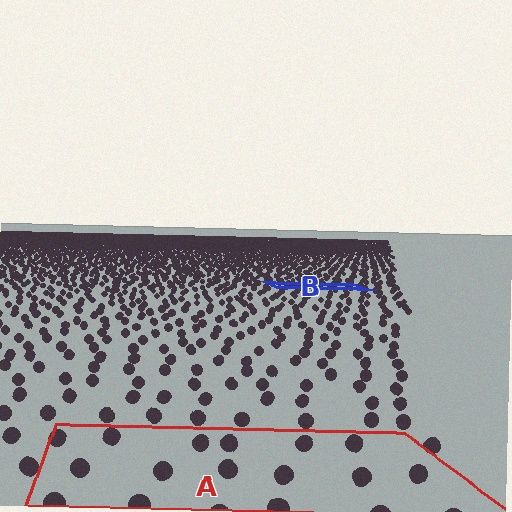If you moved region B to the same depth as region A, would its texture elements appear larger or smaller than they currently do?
They would appear larger. At a closer depth, the same texture elements are projected at a bigger on-screen size.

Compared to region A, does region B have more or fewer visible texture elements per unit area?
Region B has more texture elements per unit area — they are packed more densely because it is farther away.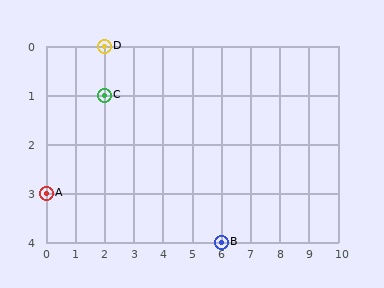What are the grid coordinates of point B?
Point B is at grid coordinates (6, 4).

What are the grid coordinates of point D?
Point D is at grid coordinates (2, 0).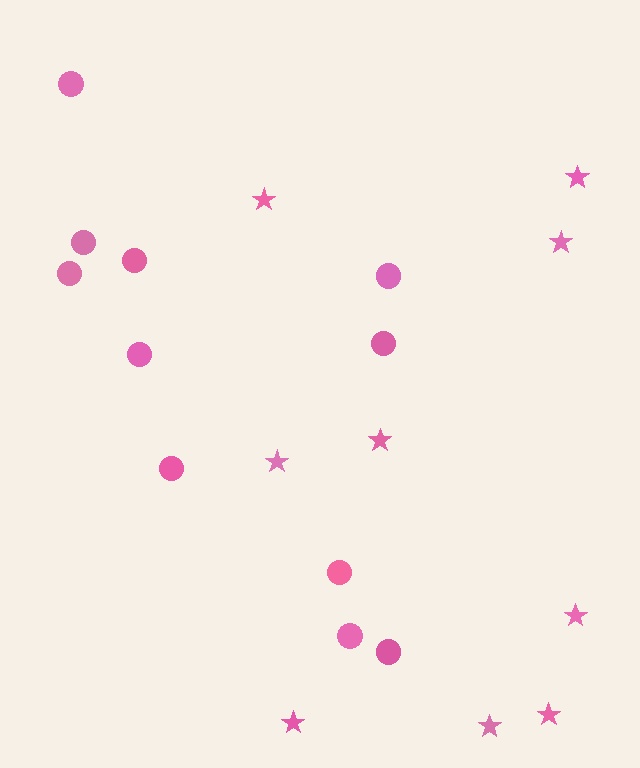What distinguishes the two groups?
There are 2 groups: one group of stars (9) and one group of circles (11).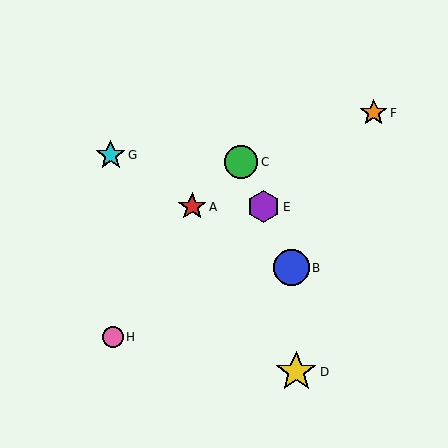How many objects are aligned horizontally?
2 objects (A, E) are aligned horizontally.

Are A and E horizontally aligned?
Yes, both are at y≈207.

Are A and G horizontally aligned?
No, A is at y≈207 and G is at y≈155.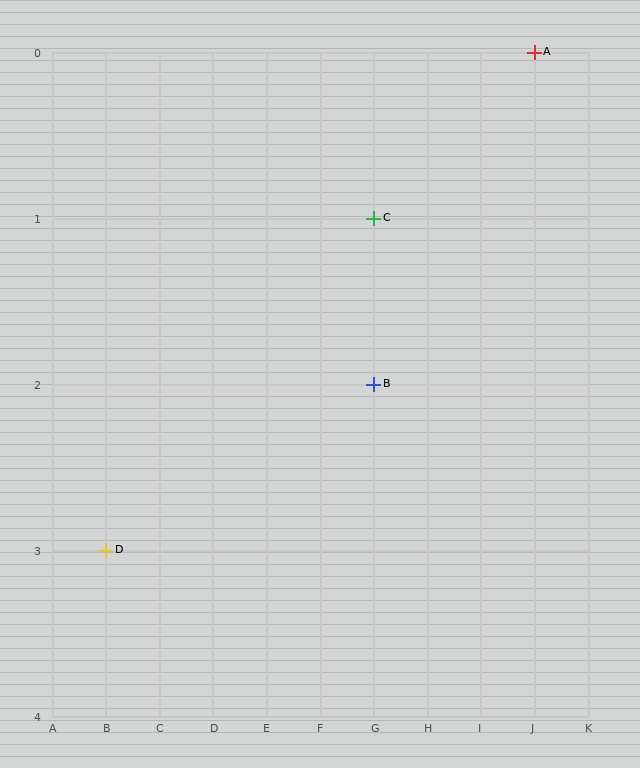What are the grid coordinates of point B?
Point B is at grid coordinates (G, 2).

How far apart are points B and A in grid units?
Points B and A are 3 columns and 2 rows apart (about 3.6 grid units diagonally).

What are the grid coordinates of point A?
Point A is at grid coordinates (J, 0).